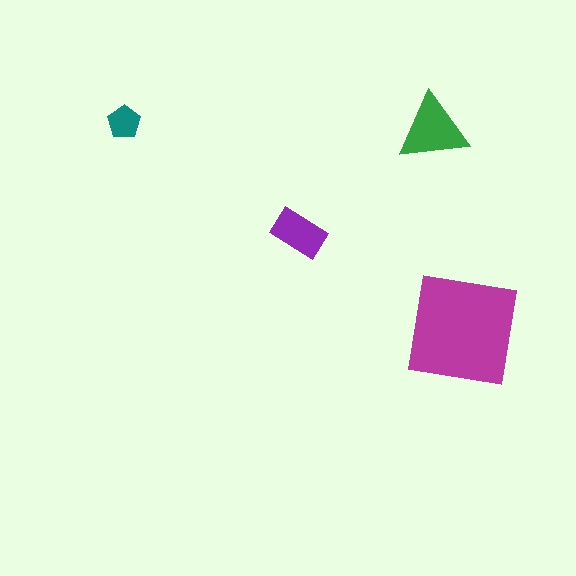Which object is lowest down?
The magenta square is bottommost.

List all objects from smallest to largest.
The teal pentagon, the purple rectangle, the green triangle, the magenta square.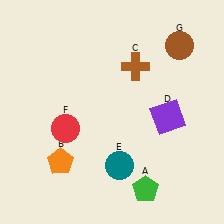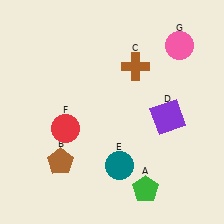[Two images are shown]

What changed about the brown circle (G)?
In Image 1, G is brown. In Image 2, it changed to pink.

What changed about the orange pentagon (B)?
In Image 1, B is orange. In Image 2, it changed to brown.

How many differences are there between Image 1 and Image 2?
There are 2 differences between the two images.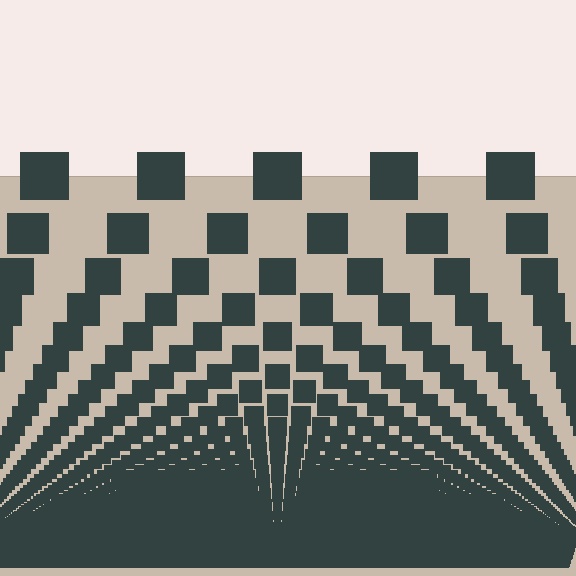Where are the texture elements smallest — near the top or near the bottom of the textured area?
Near the bottom.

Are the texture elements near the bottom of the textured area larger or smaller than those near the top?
Smaller. The gradient is inverted — elements near the bottom are smaller and denser.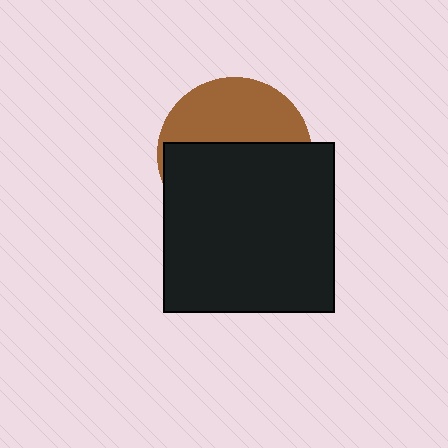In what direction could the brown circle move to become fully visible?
The brown circle could move up. That would shift it out from behind the black square entirely.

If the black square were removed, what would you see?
You would see the complete brown circle.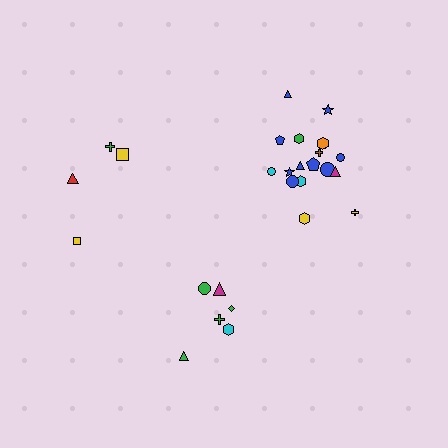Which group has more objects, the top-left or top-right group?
The top-right group.